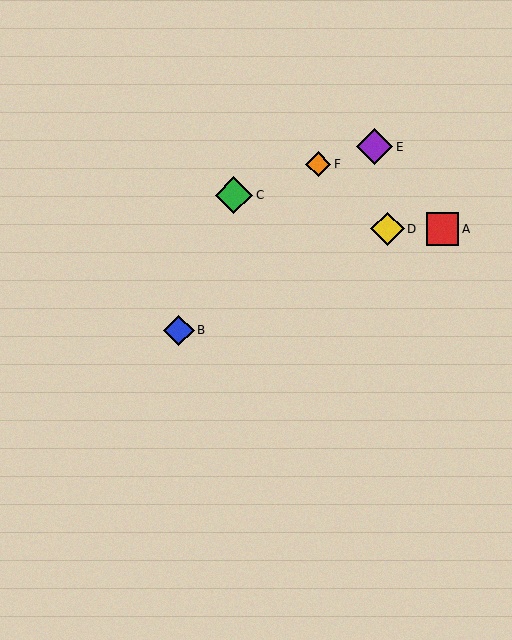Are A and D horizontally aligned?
Yes, both are at y≈229.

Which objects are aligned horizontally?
Objects A, D are aligned horizontally.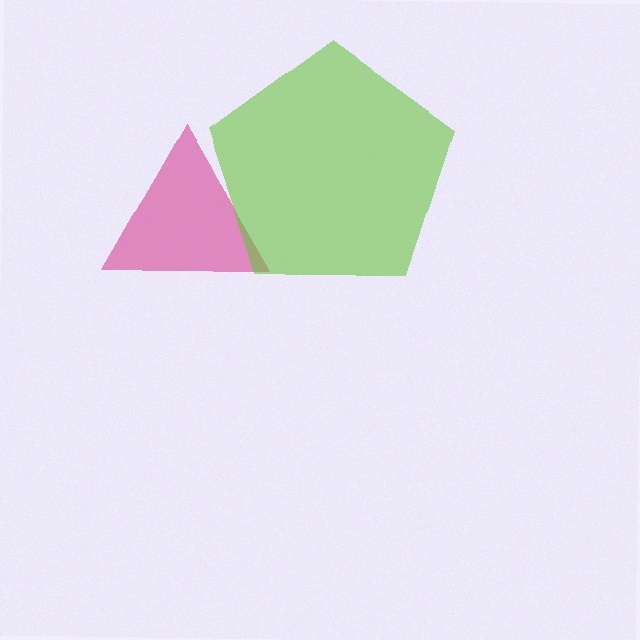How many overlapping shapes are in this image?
There are 2 overlapping shapes in the image.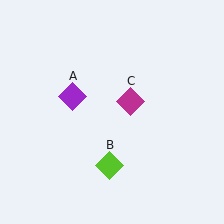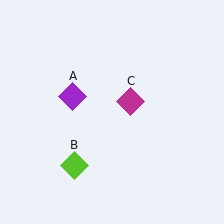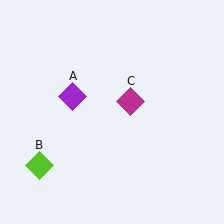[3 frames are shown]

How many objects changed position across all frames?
1 object changed position: lime diamond (object B).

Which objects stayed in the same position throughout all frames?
Purple diamond (object A) and magenta diamond (object C) remained stationary.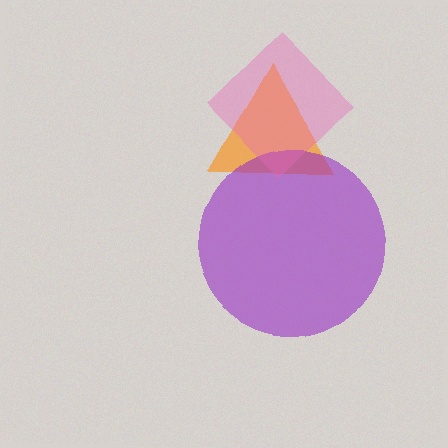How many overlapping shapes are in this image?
There are 3 overlapping shapes in the image.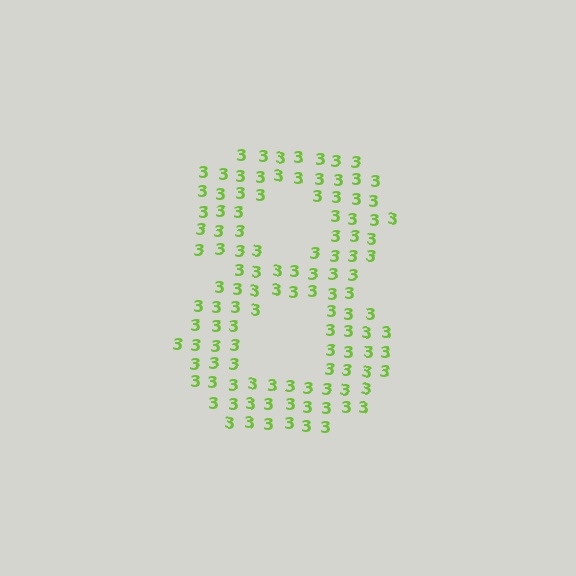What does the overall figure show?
The overall figure shows the digit 8.